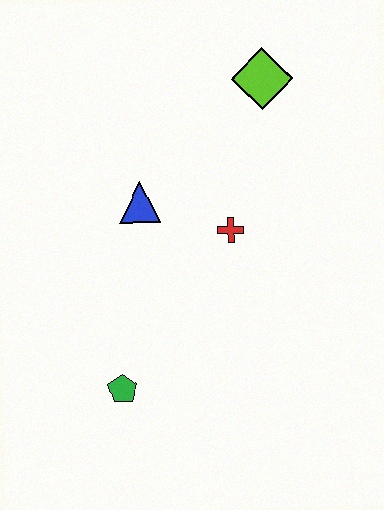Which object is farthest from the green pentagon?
The lime diamond is farthest from the green pentagon.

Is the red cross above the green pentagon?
Yes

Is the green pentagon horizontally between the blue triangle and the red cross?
No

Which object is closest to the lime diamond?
The red cross is closest to the lime diamond.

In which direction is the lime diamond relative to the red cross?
The lime diamond is above the red cross.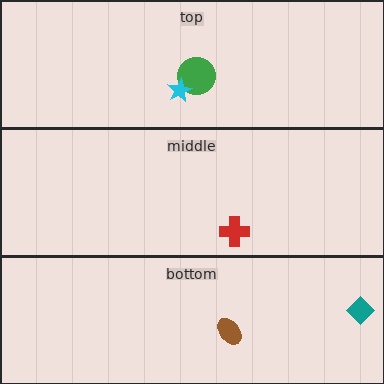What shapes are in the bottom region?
The brown ellipse, the teal diamond.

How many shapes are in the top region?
2.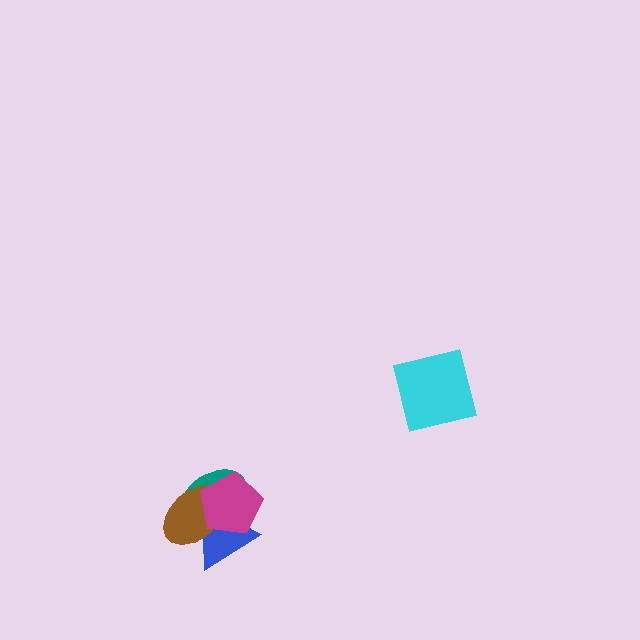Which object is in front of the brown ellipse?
The magenta pentagon is in front of the brown ellipse.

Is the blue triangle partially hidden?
Yes, it is partially covered by another shape.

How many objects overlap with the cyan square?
0 objects overlap with the cyan square.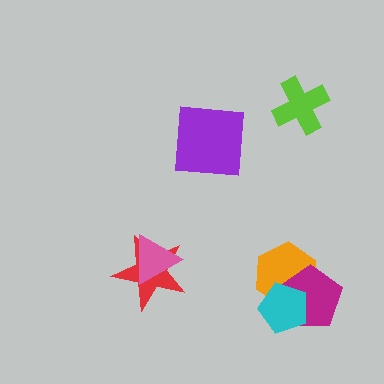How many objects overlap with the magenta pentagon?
2 objects overlap with the magenta pentagon.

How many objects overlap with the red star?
1 object overlaps with the red star.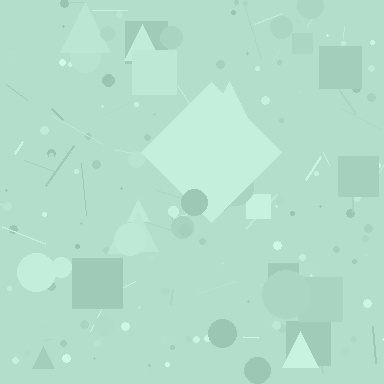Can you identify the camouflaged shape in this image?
The camouflaged shape is a diamond.